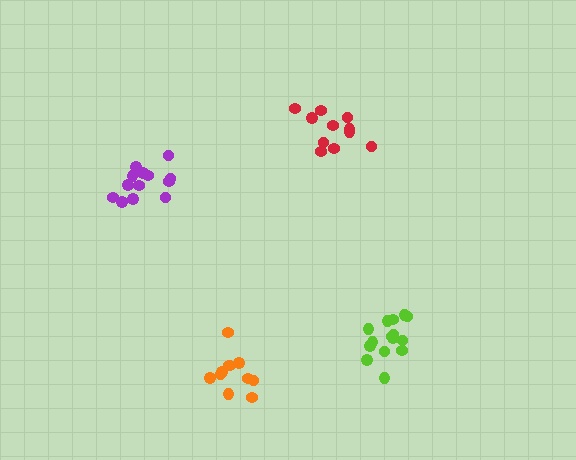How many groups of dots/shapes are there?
There are 4 groups.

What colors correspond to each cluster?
The clusters are colored: lime, red, orange, purple.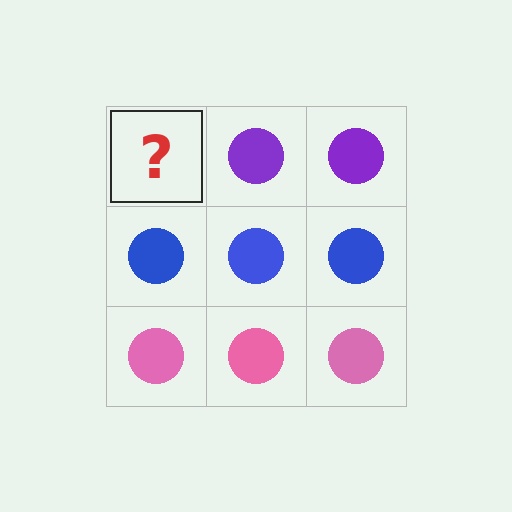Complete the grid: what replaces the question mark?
The question mark should be replaced with a purple circle.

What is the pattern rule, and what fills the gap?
The rule is that each row has a consistent color. The gap should be filled with a purple circle.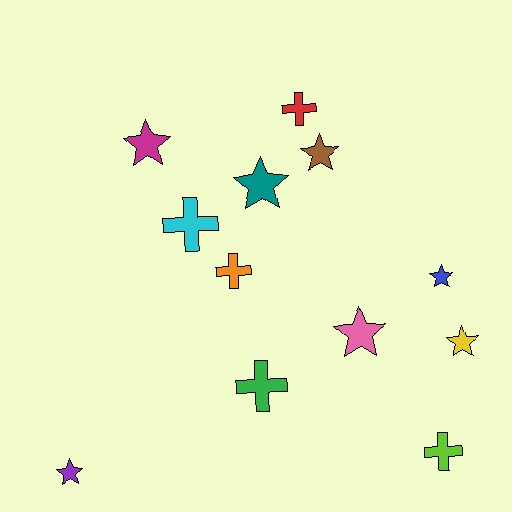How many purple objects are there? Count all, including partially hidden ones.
There is 1 purple object.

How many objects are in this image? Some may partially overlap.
There are 12 objects.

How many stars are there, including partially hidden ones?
There are 7 stars.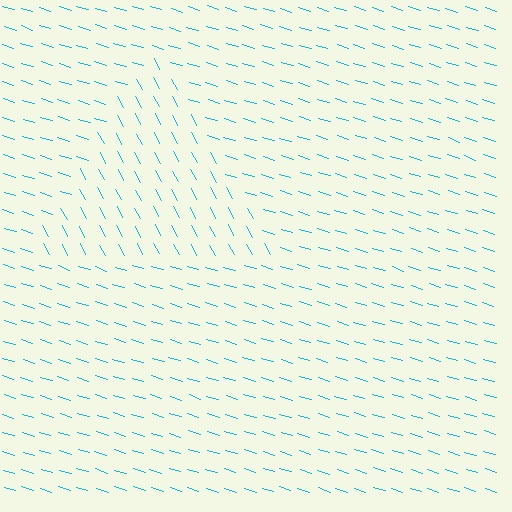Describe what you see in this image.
The image is filled with small cyan line segments. A triangle region in the image has lines oriented differently from the surrounding lines, creating a visible texture boundary.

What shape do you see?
I see a triangle.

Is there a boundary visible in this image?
Yes, there is a texture boundary formed by a change in line orientation.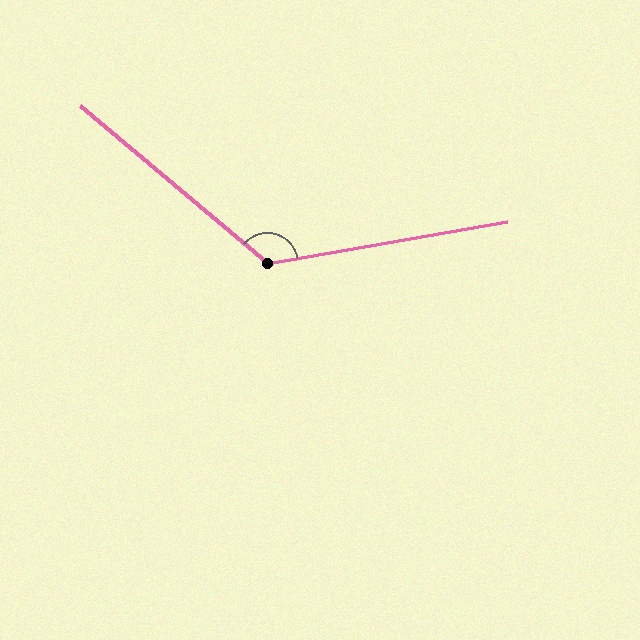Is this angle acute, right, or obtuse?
It is obtuse.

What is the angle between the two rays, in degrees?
Approximately 130 degrees.